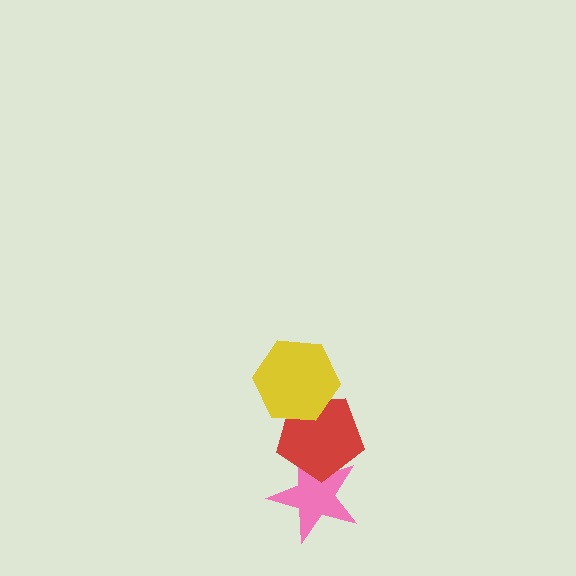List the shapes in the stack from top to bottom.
From top to bottom: the yellow hexagon, the red pentagon, the pink star.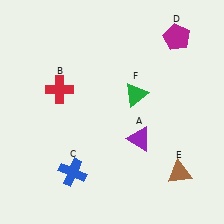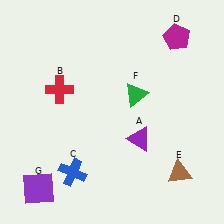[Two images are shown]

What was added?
A purple square (G) was added in Image 2.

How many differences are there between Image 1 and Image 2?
There is 1 difference between the two images.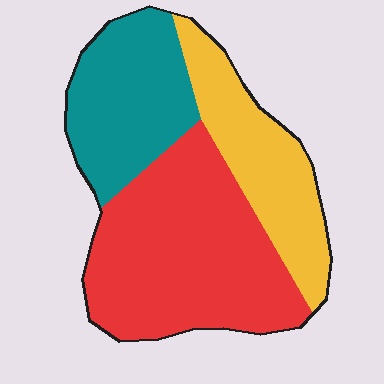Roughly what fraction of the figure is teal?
Teal takes up between a quarter and a half of the figure.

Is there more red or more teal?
Red.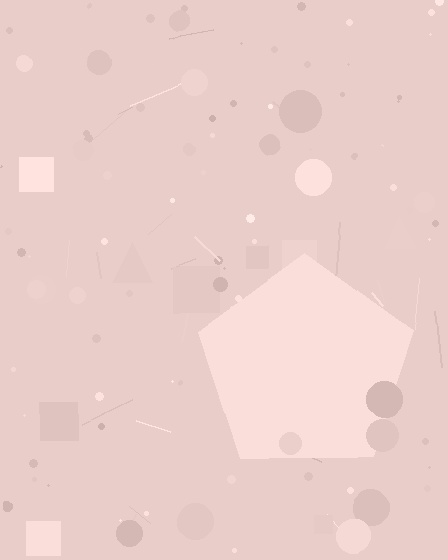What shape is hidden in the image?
A pentagon is hidden in the image.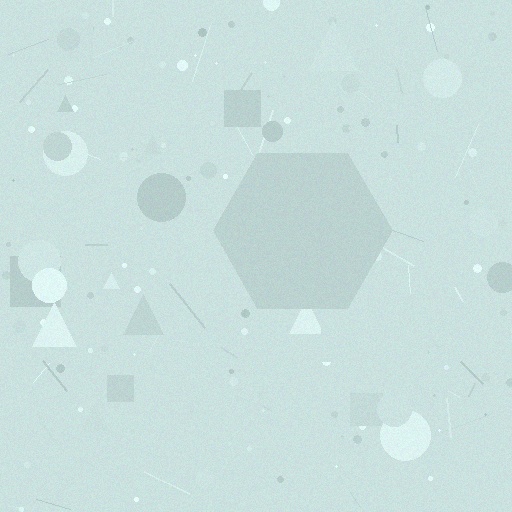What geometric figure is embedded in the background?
A hexagon is embedded in the background.